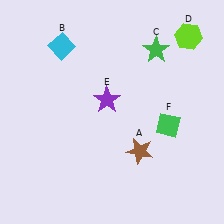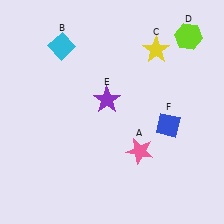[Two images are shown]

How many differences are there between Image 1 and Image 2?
There are 3 differences between the two images.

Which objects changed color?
A changed from brown to pink. C changed from green to yellow. F changed from green to blue.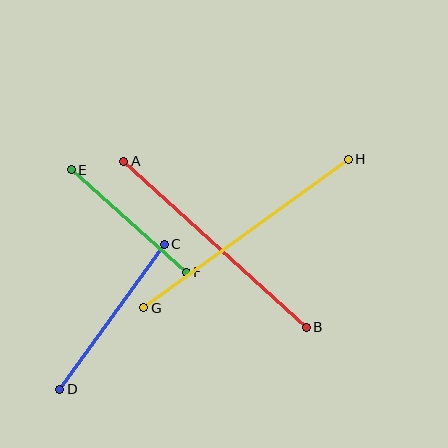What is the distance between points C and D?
The distance is approximately 179 pixels.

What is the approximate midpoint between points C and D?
The midpoint is at approximately (112, 317) pixels.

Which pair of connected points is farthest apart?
Points G and H are farthest apart.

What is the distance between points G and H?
The distance is approximately 253 pixels.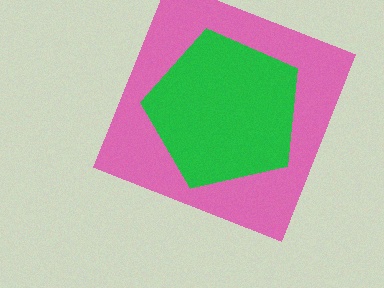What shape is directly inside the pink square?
The green pentagon.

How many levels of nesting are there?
2.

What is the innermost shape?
The green pentagon.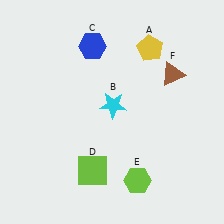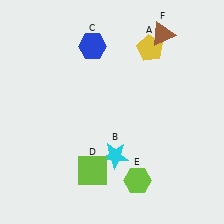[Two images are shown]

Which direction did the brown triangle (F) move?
The brown triangle (F) moved up.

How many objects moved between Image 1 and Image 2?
2 objects moved between the two images.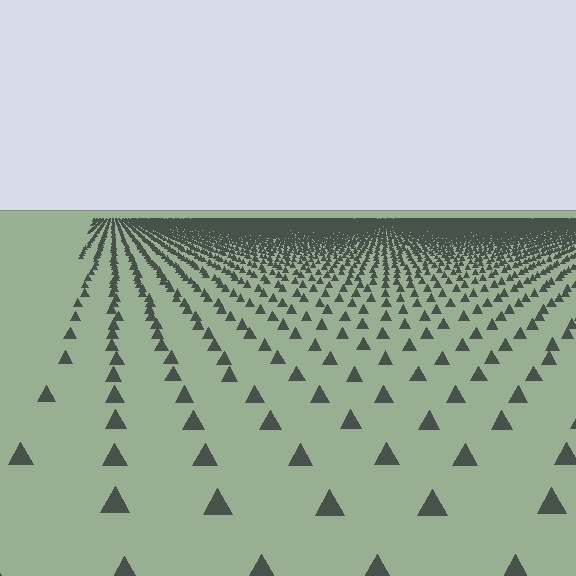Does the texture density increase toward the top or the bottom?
Density increases toward the top.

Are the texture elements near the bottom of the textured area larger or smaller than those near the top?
Larger. Near the bottom, elements are closer to the viewer and appear at a bigger on-screen size.